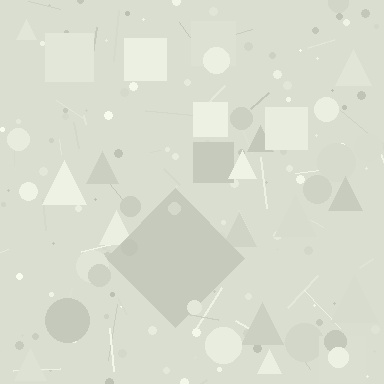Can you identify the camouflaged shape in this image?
The camouflaged shape is a diamond.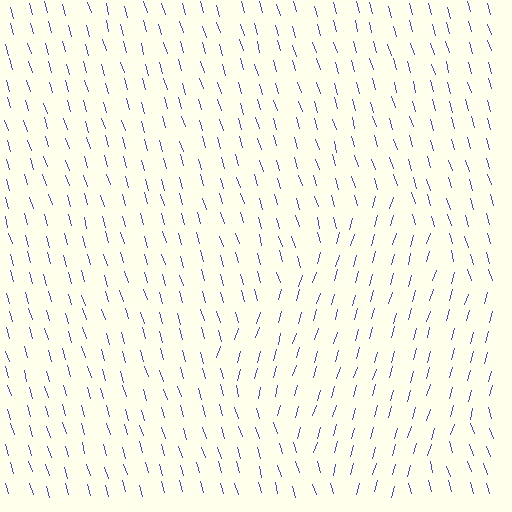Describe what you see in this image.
The image is filled with small blue line segments. A diamond region in the image has lines oriented differently from the surrounding lines, creating a visible texture boundary.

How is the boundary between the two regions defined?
The boundary is defined purely by a change in line orientation (approximately 33 degrees difference). All lines are the same color and thickness.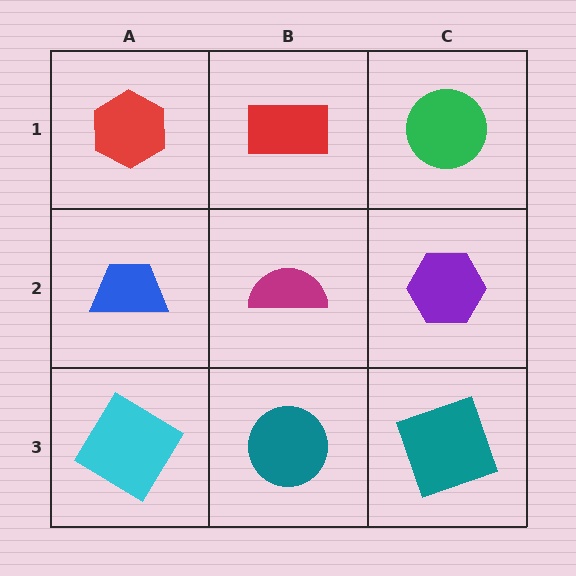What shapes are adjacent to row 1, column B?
A magenta semicircle (row 2, column B), a red hexagon (row 1, column A), a green circle (row 1, column C).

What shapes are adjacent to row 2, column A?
A red hexagon (row 1, column A), a cyan diamond (row 3, column A), a magenta semicircle (row 2, column B).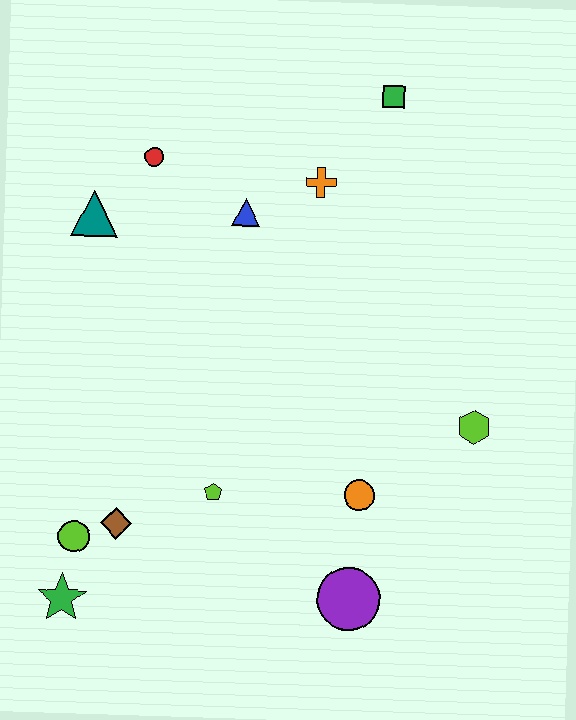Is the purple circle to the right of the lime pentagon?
Yes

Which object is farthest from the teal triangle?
The purple circle is farthest from the teal triangle.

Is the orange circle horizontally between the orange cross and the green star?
No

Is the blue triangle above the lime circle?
Yes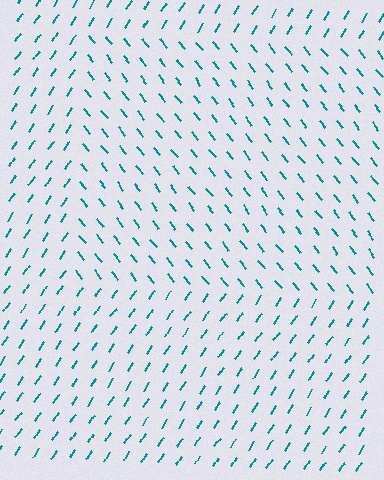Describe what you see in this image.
The image is filled with small teal line segments. A rectangle region in the image has lines oriented differently from the surrounding lines, creating a visible texture boundary.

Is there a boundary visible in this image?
Yes, there is a texture boundary formed by a change in line orientation.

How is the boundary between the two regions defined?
The boundary is defined purely by a change in line orientation (approximately 73 degrees difference). All lines are the same color and thickness.